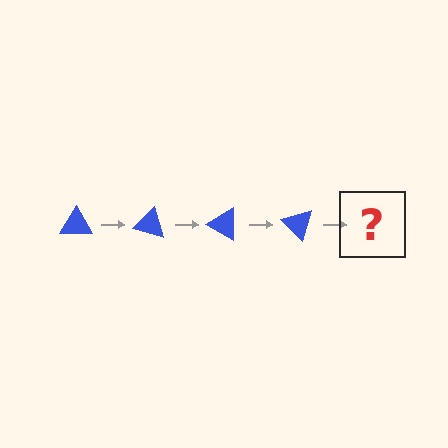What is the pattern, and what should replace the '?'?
The pattern is that the triangle rotates 15 degrees each step. The '?' should be a blue triangle rotated 60 degrees.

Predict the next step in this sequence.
The next step is a blue triangle rotated 60 degrees.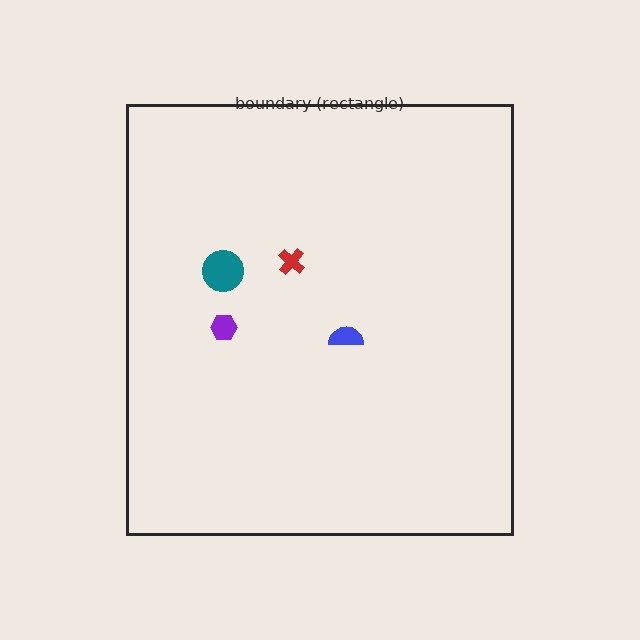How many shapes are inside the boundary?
4 inside, 0 outside.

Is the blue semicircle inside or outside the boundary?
Inside.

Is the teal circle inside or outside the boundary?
Inside.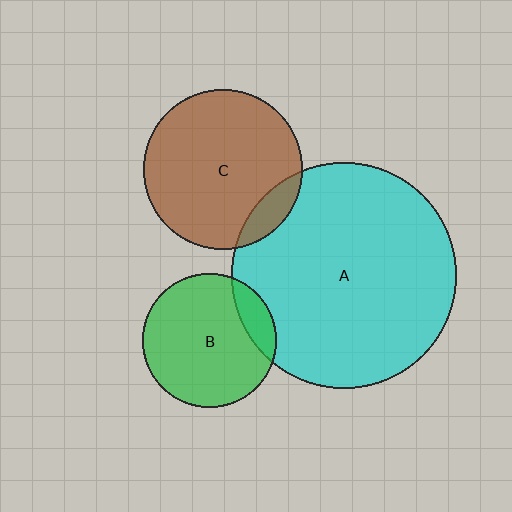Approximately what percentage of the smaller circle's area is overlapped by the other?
Approximately 15%.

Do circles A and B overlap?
Yes.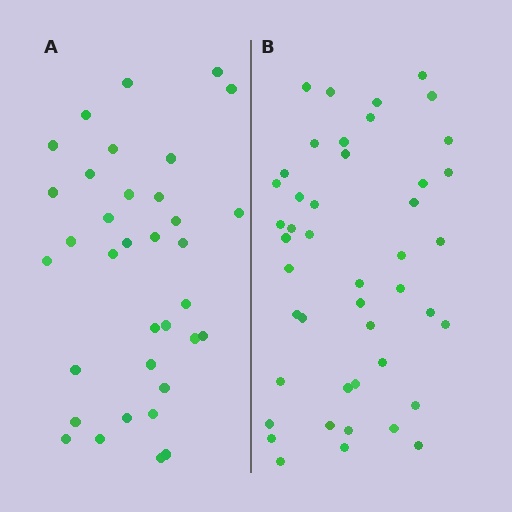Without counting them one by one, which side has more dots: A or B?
Region B (the right region) has more dots.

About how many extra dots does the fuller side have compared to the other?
Region B has roughly 10 or so more dots than region A.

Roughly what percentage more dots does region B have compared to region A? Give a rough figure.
About 30% more.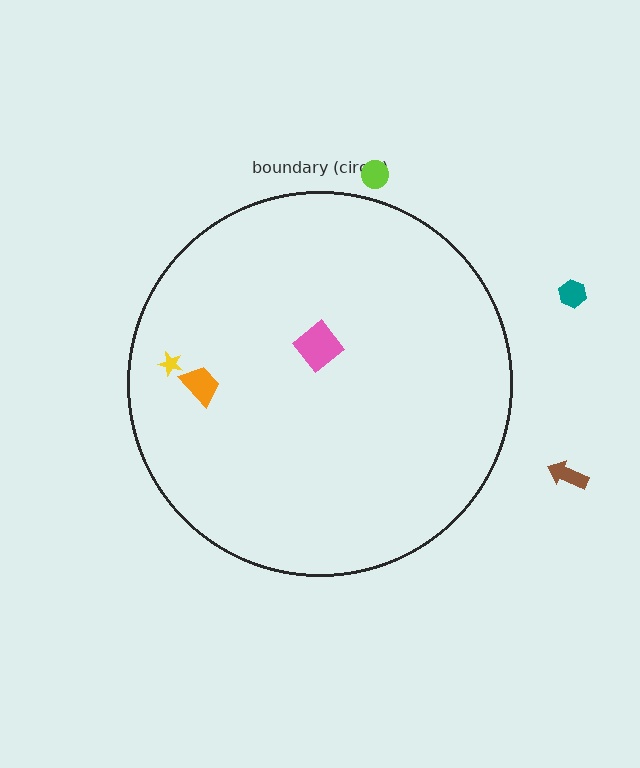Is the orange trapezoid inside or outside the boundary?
Inside.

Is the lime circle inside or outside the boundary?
Outside.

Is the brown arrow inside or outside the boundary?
Outside.